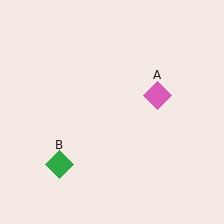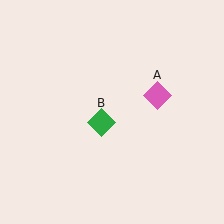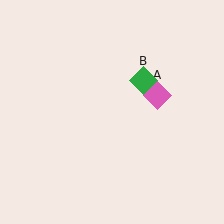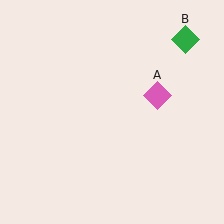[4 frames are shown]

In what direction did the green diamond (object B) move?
The green diamond (object B) moved up and to the right.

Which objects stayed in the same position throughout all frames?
Pink diamond (object A) remained stationary.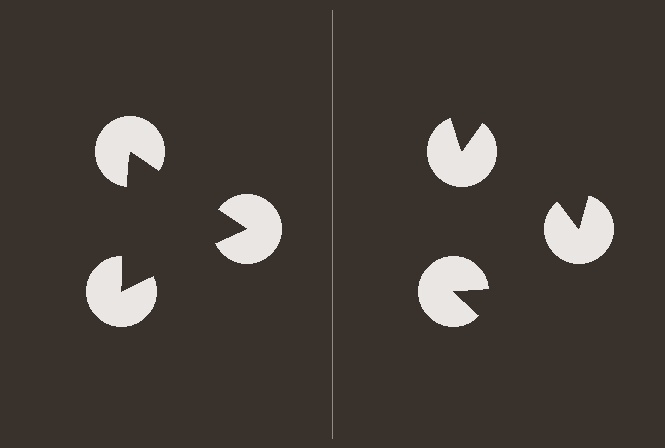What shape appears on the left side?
An illusory triangle.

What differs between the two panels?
The pac-man discs are positioned identically on both sides; only the wedge orientations differ. On the left they align to a triangle; on the right they are misaligned.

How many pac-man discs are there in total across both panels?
6 — 3 on each side.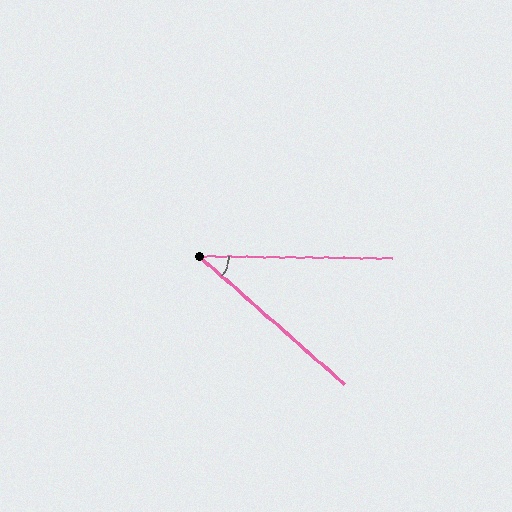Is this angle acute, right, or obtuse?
It is acute.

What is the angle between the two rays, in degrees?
Approximately 41 degrees.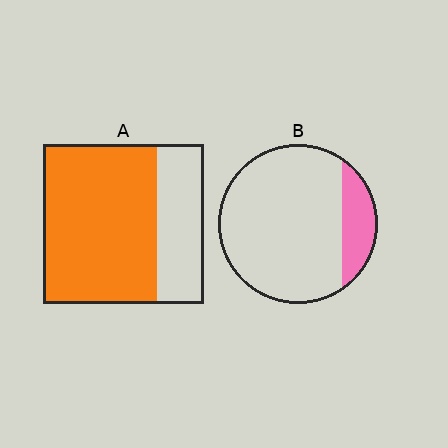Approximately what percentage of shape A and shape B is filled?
A is approximately 70% and B is approximately 15%.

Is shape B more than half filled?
No.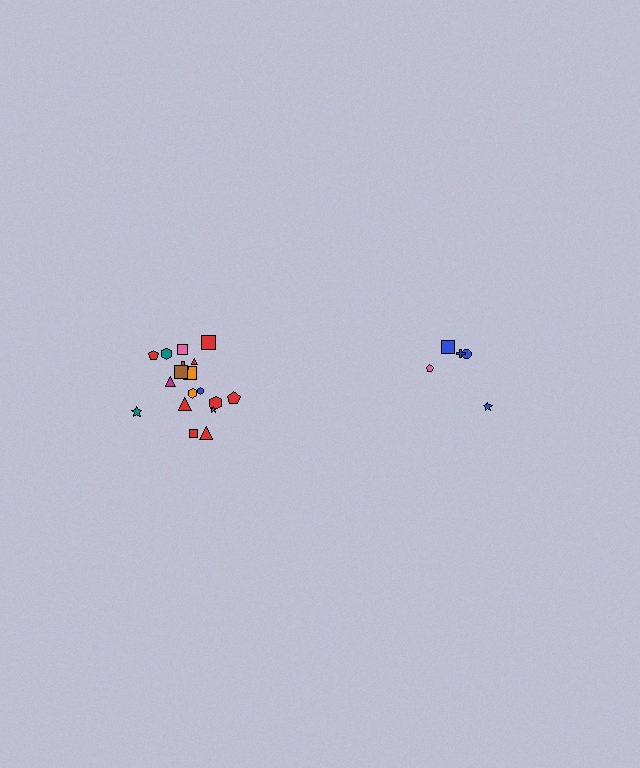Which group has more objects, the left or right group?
The left group.